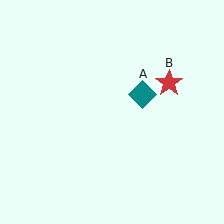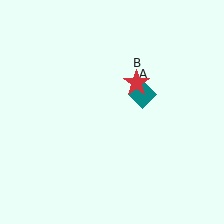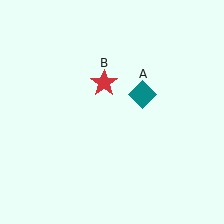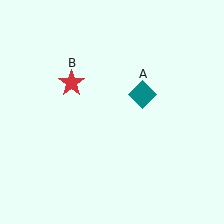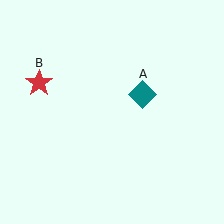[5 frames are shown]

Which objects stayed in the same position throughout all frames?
Teal diamond (object A) remained stationary.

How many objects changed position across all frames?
1 object changed position: red star (object B).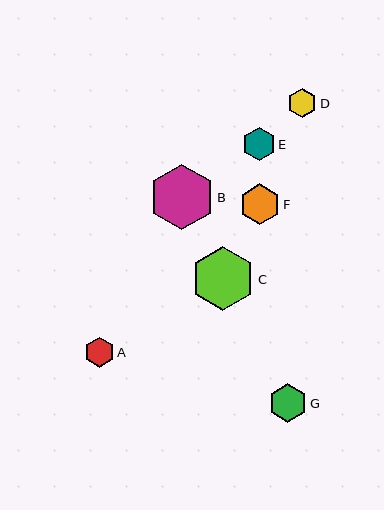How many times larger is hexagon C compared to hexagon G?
Hexagon C is approximately 1.7 times the size of hexagon G.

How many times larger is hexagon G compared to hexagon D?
Hexagon G is approximately 1.3 times the size of hexagon D.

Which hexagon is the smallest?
Hexagon D is the smallest with a size of approximately 30 pixels.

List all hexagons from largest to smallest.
From largest to smallest: B, C, F, G, E, A, D.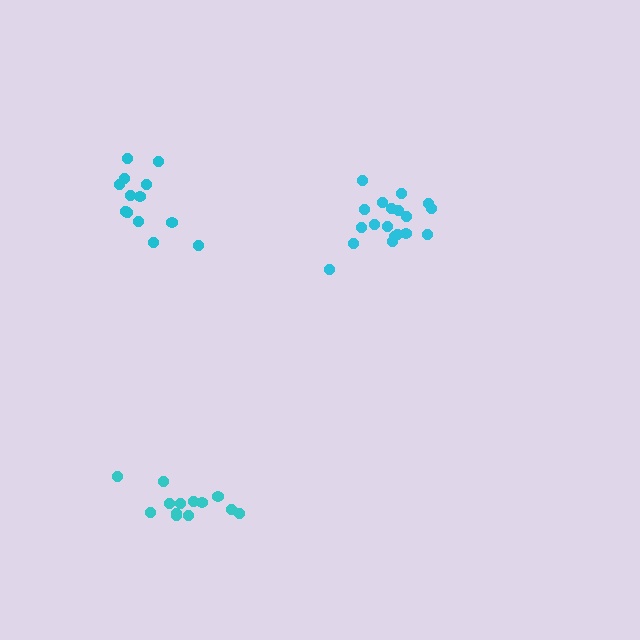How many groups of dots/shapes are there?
There are 3 groups.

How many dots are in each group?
Group 1: 13 dots, Group 2: 19 dots, Group 3: 13 dots (45 total).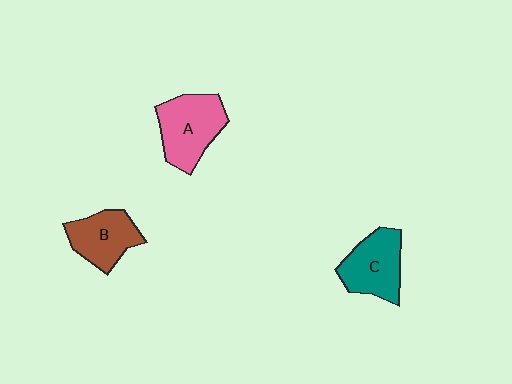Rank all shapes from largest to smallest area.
From largest to smallest: A (pink), C (teal), B (brown).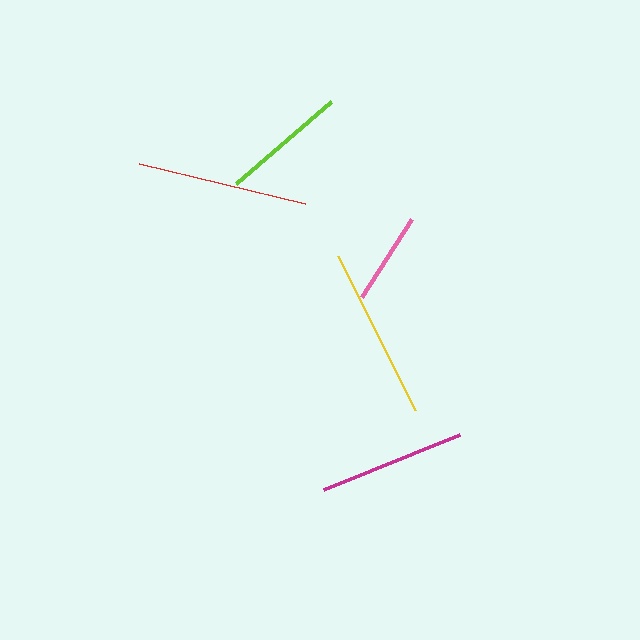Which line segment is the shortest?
The pink line is the shortest at approximately 93 pixels.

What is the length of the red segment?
The red segment is approximately 171 pixels long.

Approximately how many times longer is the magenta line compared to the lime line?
The magenta line is approximately 1.2 times the length of the lime line.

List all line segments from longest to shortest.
From longest to shortest: yellow, red, magenta, lime, pink.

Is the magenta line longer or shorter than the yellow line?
The yellow line is longer than the magenta line.